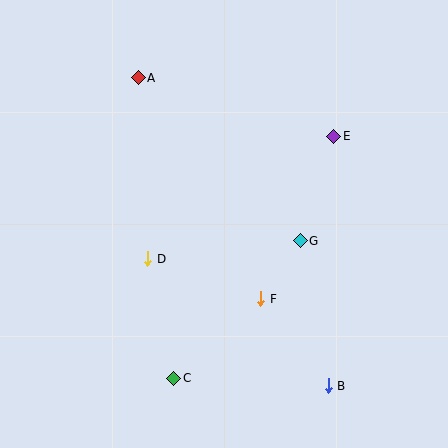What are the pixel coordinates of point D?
Point D is at (148, 259).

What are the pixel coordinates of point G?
Point G is at (300, 241).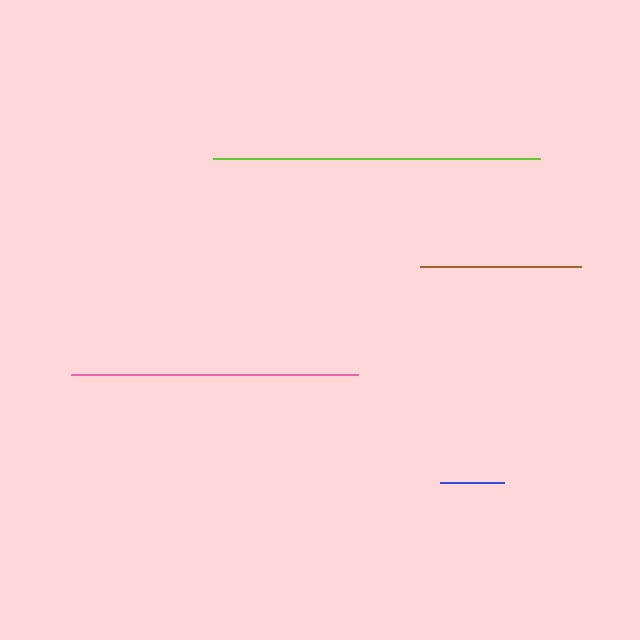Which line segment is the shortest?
The blue line is the shortest at approximately 64 pixels.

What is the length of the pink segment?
The pink segment is approximately 287 pixels long.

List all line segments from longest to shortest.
From longest to shortest: lime, pink, brown, blue.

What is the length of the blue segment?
The blue segment is approximately 64 pixels long.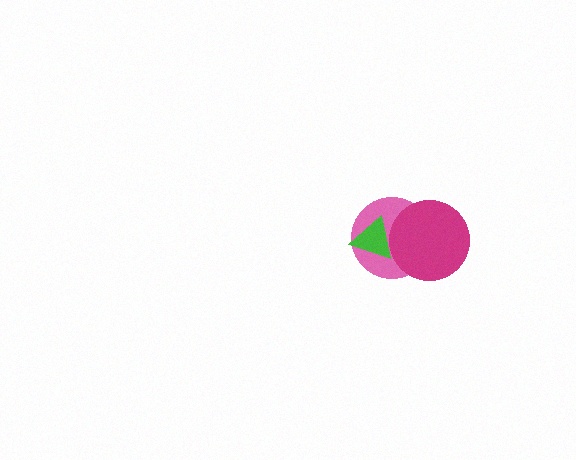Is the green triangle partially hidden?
Yes, it is partially covered by another shape.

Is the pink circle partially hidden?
Yes, it is partially covered by another shape.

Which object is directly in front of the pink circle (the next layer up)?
The green triangle is directly in front of the pink circle.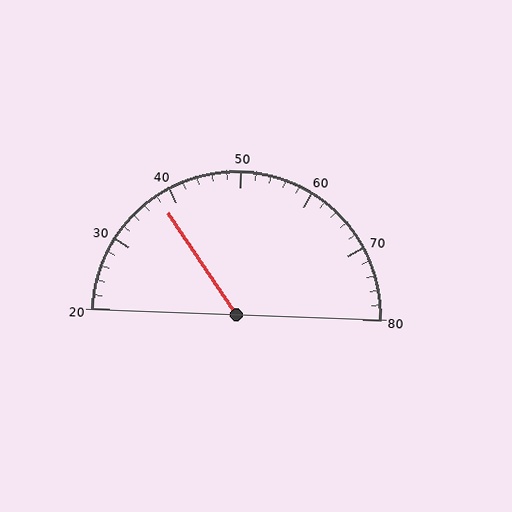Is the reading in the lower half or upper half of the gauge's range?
The reading is in the lower half of the range (20 to 80).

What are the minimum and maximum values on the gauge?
The gauge ranges from 20 to 80.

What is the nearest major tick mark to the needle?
The nearest major tick mark is 40.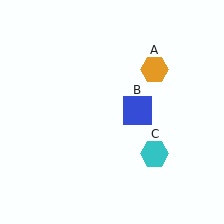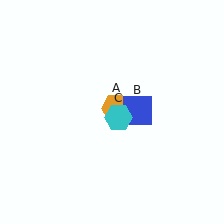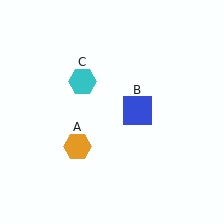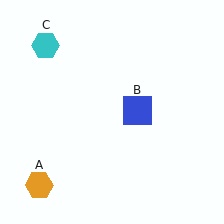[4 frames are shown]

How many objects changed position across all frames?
2 objects changed position: orange hexagon (object A), cyan hexagon (object C).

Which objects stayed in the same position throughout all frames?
Blue square (object B) remained stationary.